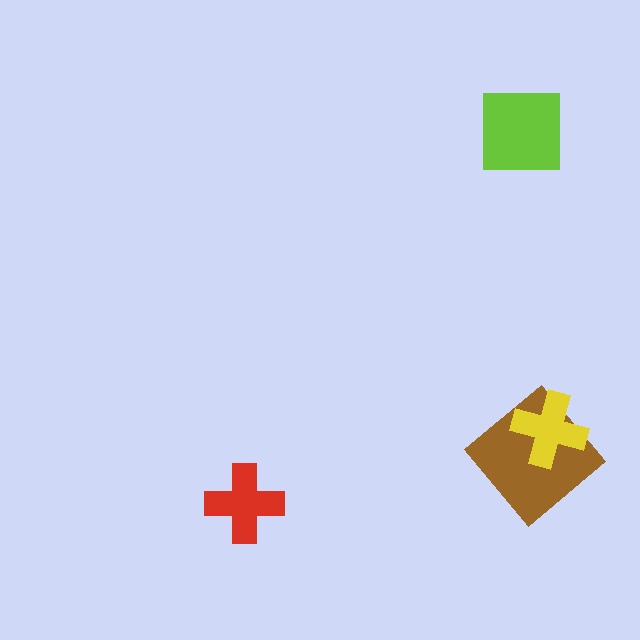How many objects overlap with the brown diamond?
1 object overlaps with the brown diamond.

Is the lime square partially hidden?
No, no other shape covers it.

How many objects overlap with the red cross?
0 objects overlap with the red cross.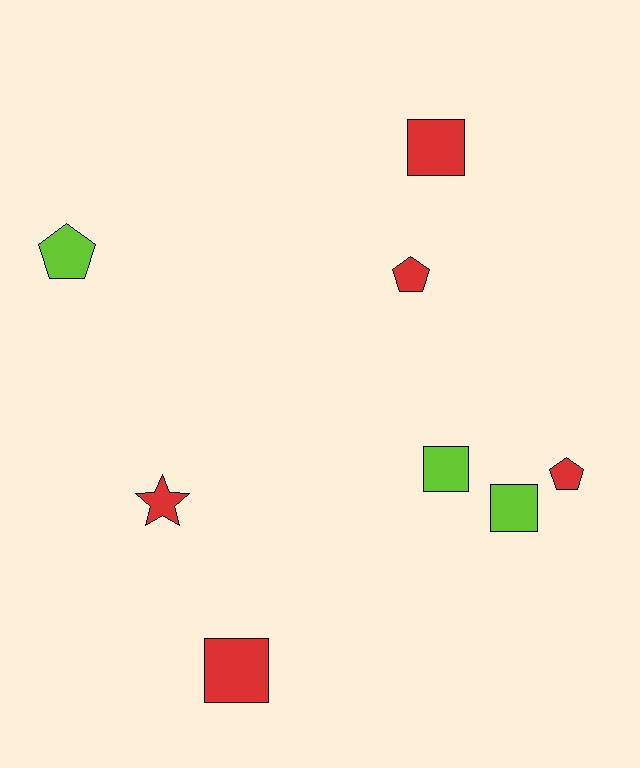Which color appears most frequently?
Red, with 5 objects.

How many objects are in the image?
There are 8 objects.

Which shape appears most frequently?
Square, with 4 objects.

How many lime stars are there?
There are no lime stars.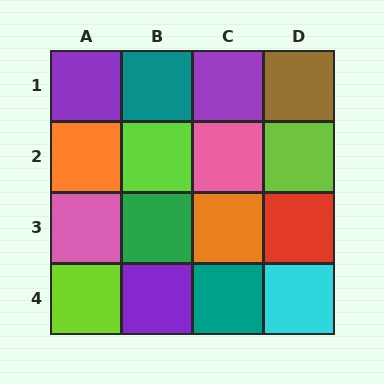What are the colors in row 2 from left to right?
Orange, lime, pink, lime.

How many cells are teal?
2 cells are teal.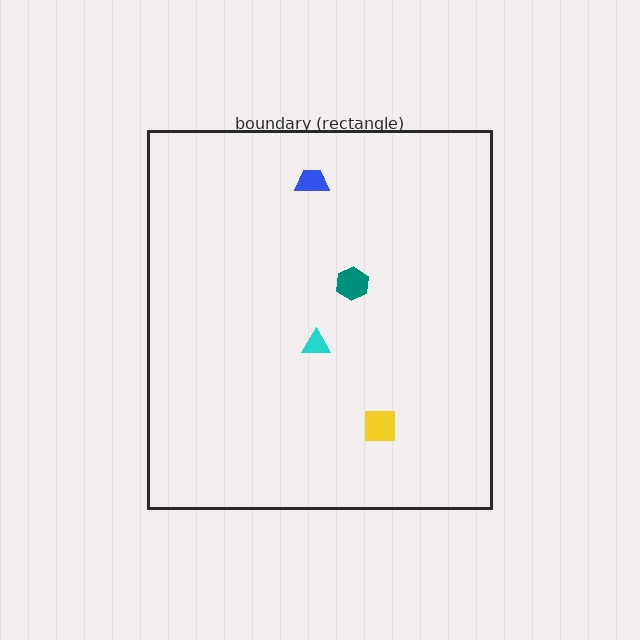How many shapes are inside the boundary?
4 inside, 0 outside.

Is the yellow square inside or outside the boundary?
Inside.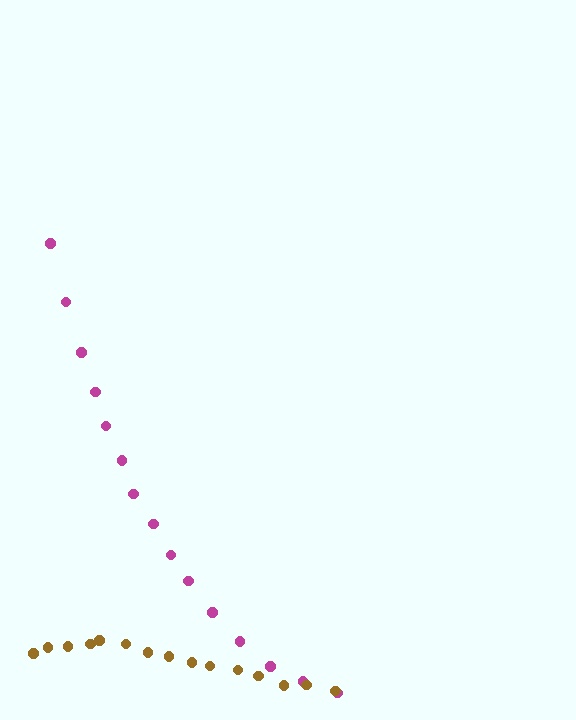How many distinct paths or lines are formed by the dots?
There are 2 distinct paths.